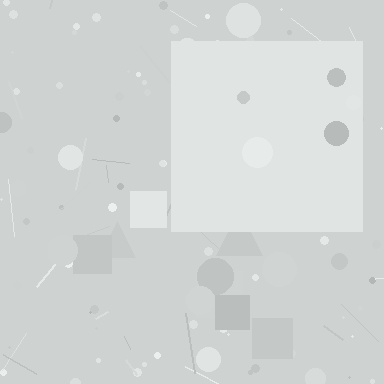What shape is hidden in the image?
A square is hidden in the image.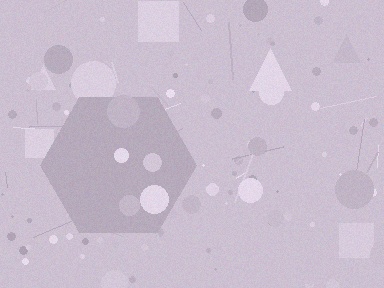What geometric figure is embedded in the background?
A hexagon is embedded in the background.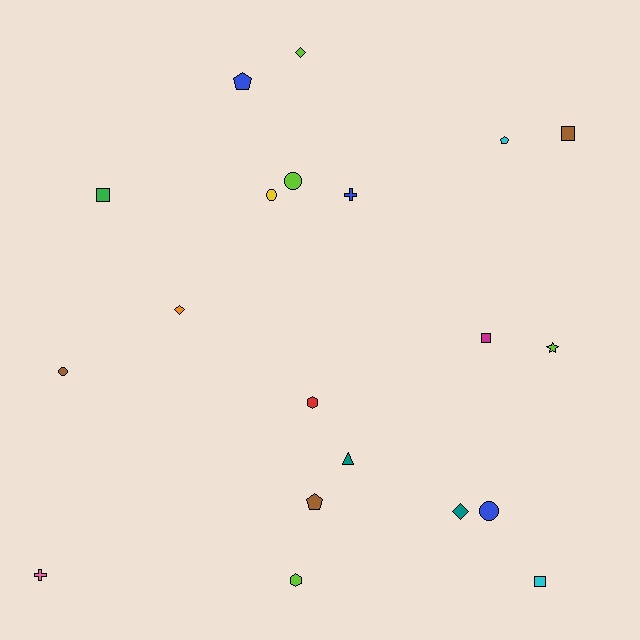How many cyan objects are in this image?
There are 2 cyan objects.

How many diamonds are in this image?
There are 3 diamonds.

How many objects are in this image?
There are 20 objects.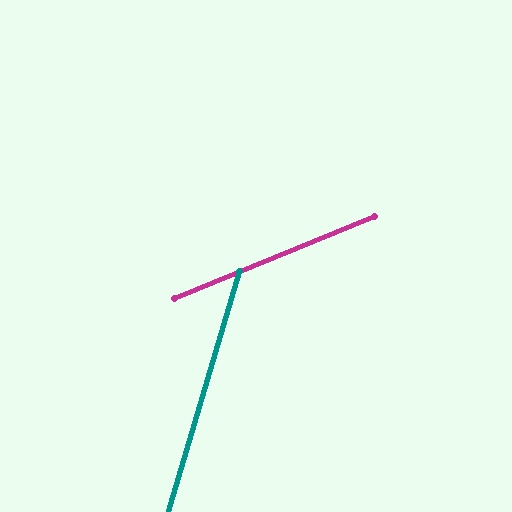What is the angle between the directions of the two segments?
Approximately 51 degrees.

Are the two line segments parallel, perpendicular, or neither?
Neither parallel nor perpendicular — they differ by about 51°.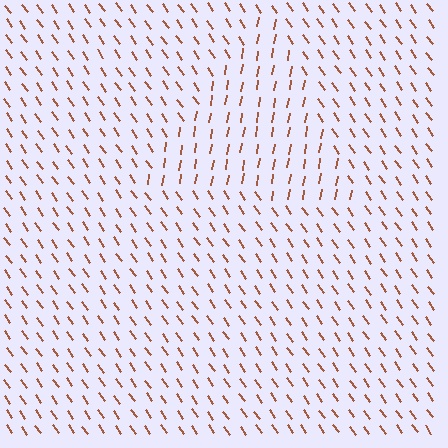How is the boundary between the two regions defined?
The boundary is defined purely by a change in line orientation (approximately 45 degrees difference). All lines are the same color and thickness.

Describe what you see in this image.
The image is filled with small brown line segments. A triangle region in the image has lines oriented differently from the surrounding lines, creating a visible texture boundary.